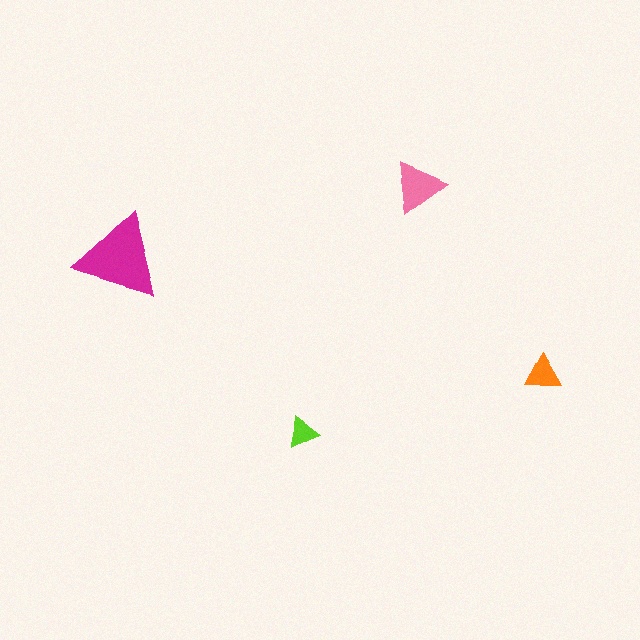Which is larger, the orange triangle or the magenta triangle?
The magenta one.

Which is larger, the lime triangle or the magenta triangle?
The magenta one.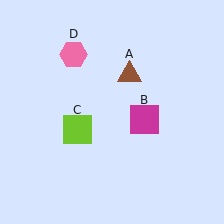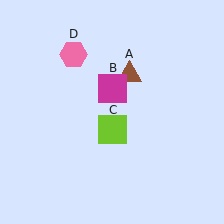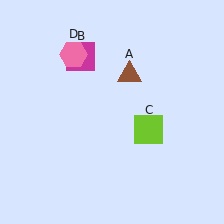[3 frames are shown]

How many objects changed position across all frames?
2 objects changed position: magenta square (object B), lime square (object C).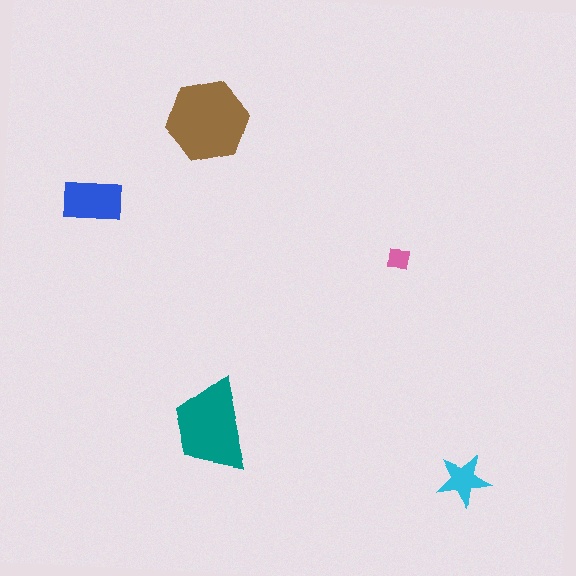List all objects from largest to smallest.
The brown hexagon, the teal trapezoid, the blue rectangle, the cyan star, the pink square.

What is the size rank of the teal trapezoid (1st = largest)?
2nd.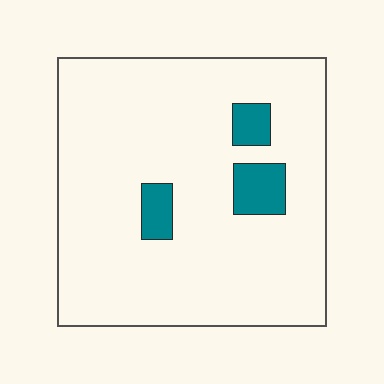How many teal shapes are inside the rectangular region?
3.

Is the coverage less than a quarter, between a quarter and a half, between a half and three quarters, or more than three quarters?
Less than a quarter.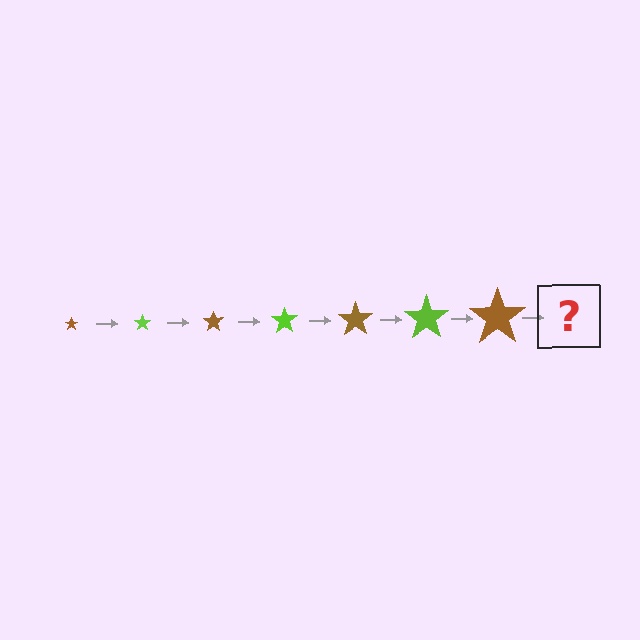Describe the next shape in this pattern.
It should be a lime star, larger than the previous one.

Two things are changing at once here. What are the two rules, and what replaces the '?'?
The two rules are that the star grows larger each step and the color cycles through brown and lime. The '?' should be a lime star, larger than the previous one.